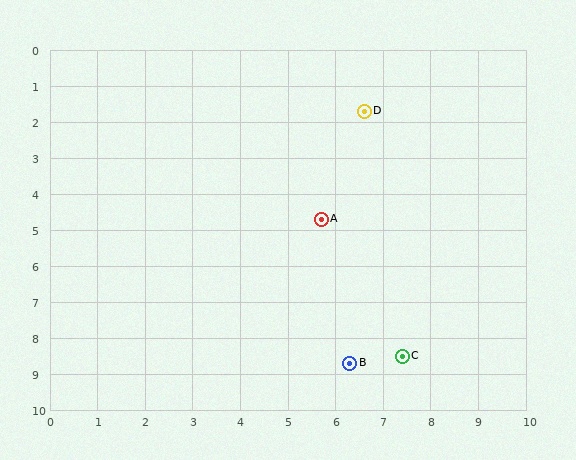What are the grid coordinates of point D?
Point D is at approximately (6.6, 1.7).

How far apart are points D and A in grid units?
Points D and A are about 3.1 grid units apart.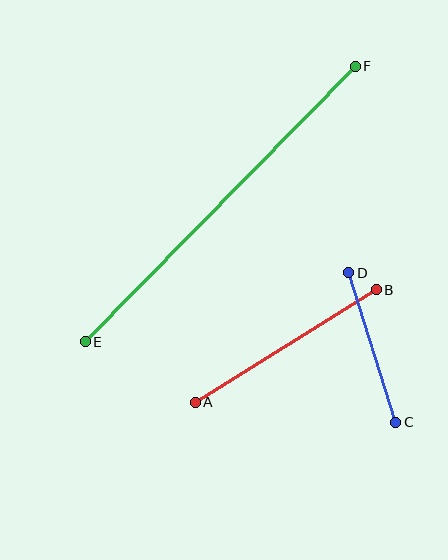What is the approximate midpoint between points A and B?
The midpoint is at approximately (286, 346) pixels.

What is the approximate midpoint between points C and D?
The midpoint is at approximately (372, 347) pixels.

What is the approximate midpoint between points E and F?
The midpoint is at approximately (220, 204) pixels.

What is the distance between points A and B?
The distance is approximately 213 pixels.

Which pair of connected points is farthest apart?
Points E and F are farthest apart.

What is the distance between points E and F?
The distance is approximately 386 pixels.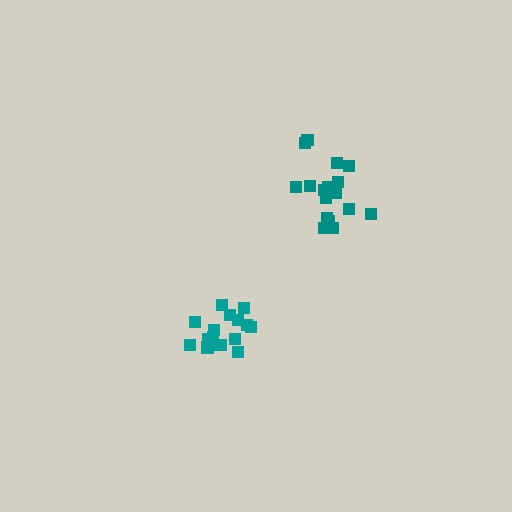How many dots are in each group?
Group 1: 15 dots, Group 2: 17 dots (32 total).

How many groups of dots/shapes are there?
There are 2 groups.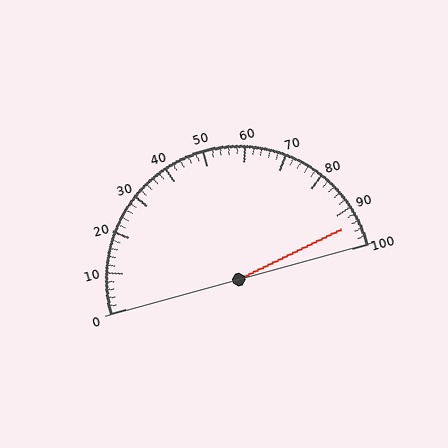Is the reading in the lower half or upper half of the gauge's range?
The reading is in the upper half of the range (0 to 100).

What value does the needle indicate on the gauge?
The needle indicates approximately 94.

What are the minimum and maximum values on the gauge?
The gauge ranges from 0 to 100.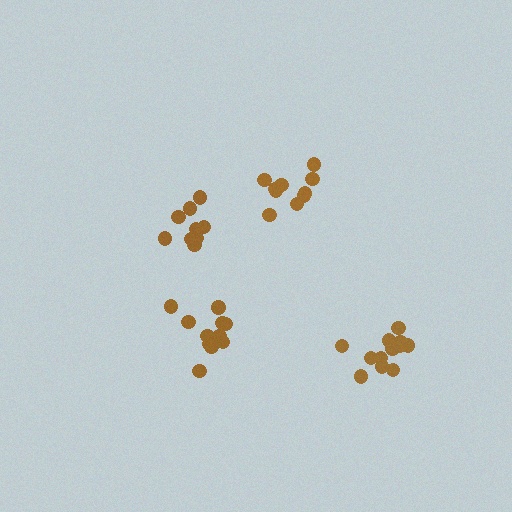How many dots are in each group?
Group 1: 10 dots, Group 2: 9 dots, Group 3: 13 dots, Group 4: 12 dots (44 total).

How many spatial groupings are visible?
There are 4 spatial groupings.